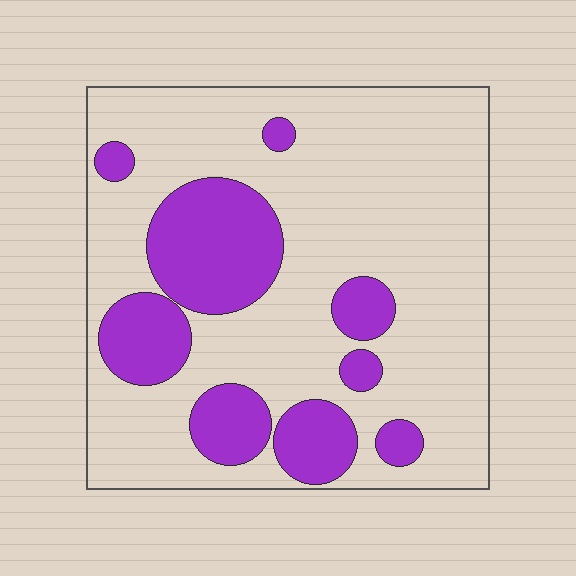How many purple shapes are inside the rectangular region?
9.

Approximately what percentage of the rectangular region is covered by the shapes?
Approximately 25%.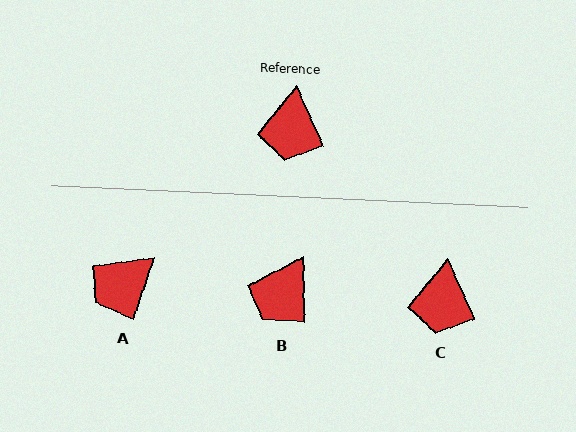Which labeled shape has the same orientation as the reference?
C.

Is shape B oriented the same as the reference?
No, it is off by about 23 degrees.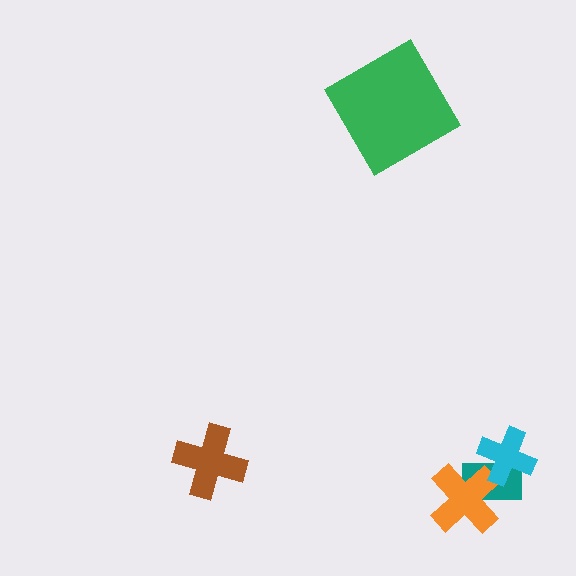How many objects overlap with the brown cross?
0 objects overlap with the brown cross.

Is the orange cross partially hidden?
Yes, it is partially covered by another shape.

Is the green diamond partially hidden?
No, no other shape covers it.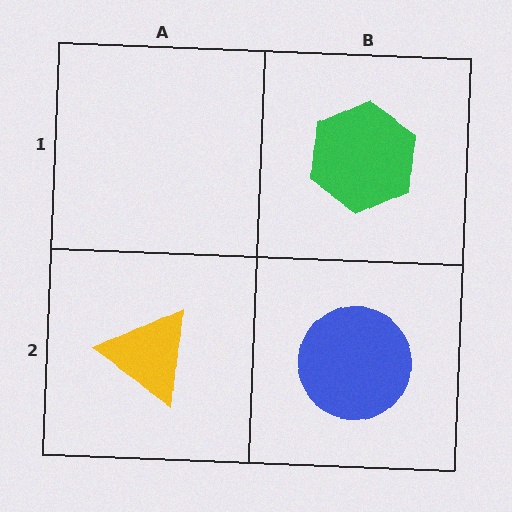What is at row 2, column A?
A yellow triangle.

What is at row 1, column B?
A green hexagon.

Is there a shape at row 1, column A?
No, that cell is empty.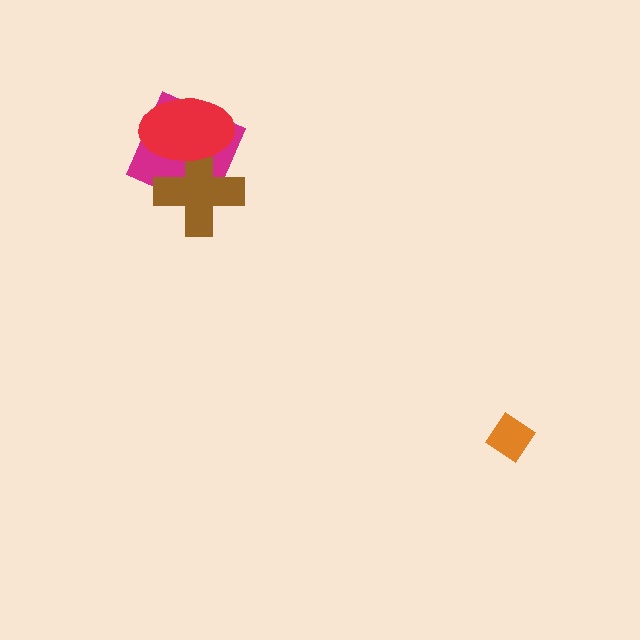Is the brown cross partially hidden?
Yes, it is partially covered by another shape.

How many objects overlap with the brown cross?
2 objects overlap with the brown cross.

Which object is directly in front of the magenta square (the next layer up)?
The brown cross is directly in front of the magenta square.